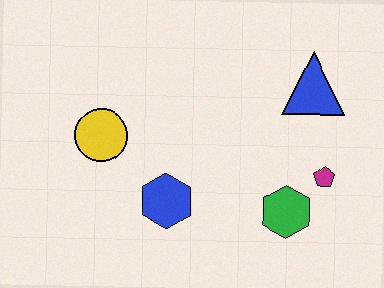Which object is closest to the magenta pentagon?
The green hexagon is closest to the magenta pentagon.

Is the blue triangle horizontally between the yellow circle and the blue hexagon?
No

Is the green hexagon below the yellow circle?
Yes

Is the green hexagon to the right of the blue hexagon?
Yes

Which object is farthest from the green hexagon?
The yellow circle is farthest from the green hexagon.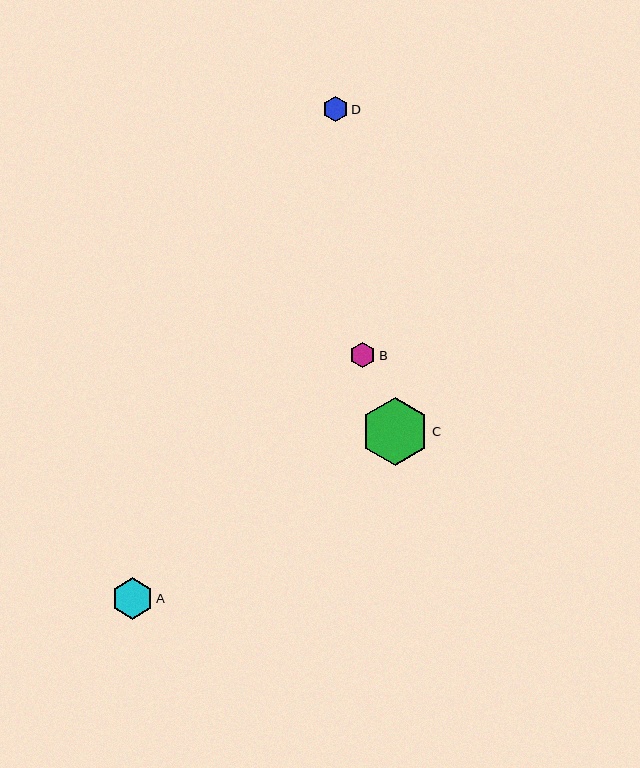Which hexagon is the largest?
Hexagon C is the largest with a size of approximately 68 pixels.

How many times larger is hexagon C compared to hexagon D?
Hexagon C is approximately 2.6 times the size of hexagon D.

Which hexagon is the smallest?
Hexagon B is the smallest with a size of approximately 25 pixels.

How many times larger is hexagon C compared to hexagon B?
Hexagon C is approximately 2.7 times the size of hexagon B.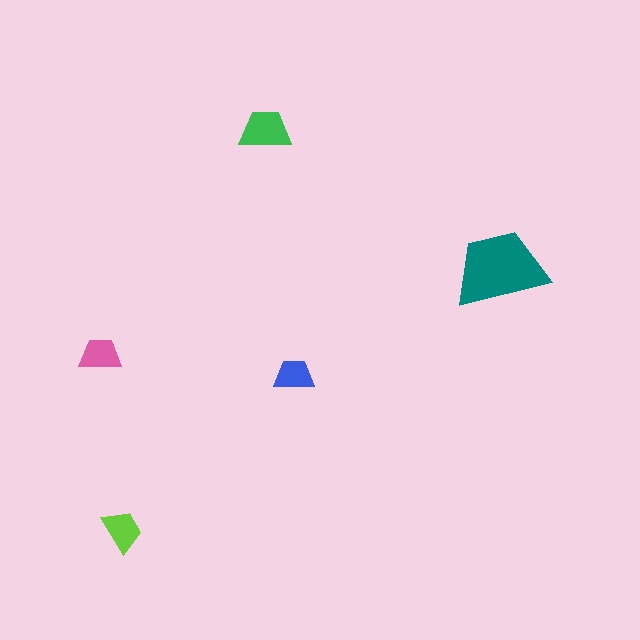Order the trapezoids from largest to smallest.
the teal one, the green one, the lime one, the pink one, the blue one.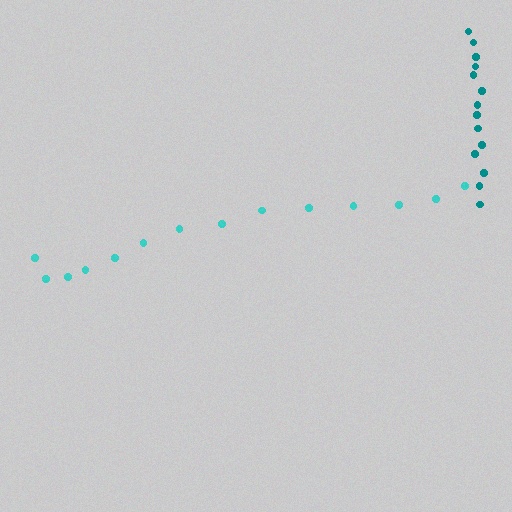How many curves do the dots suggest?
There are 2 distinct paths.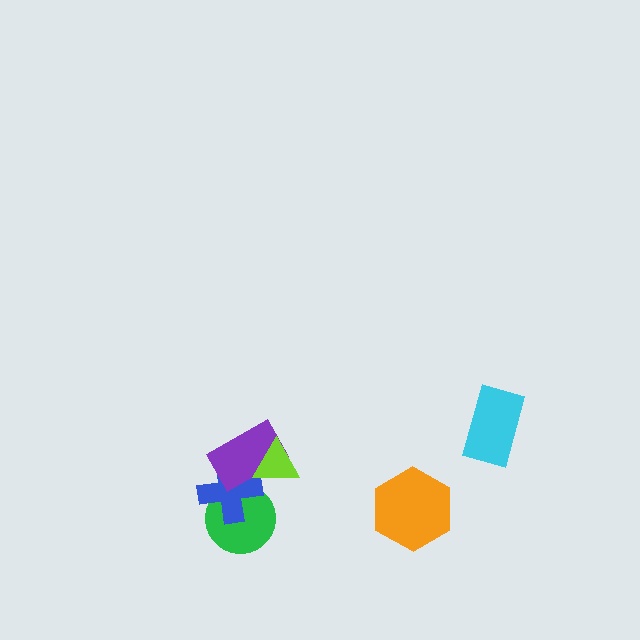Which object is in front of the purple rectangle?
The lime triangle is in front of the purple rectangle.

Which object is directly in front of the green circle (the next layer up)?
The blue cross is directly in front of the green circle.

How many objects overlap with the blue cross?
3 objects overlap with the blue cross.